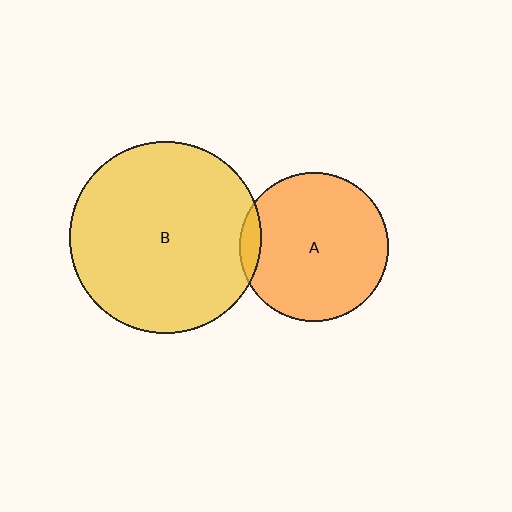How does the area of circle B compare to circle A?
Approximately 1.7 times.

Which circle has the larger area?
Circle B (yellow).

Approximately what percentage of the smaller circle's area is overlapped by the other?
Approximately 5%.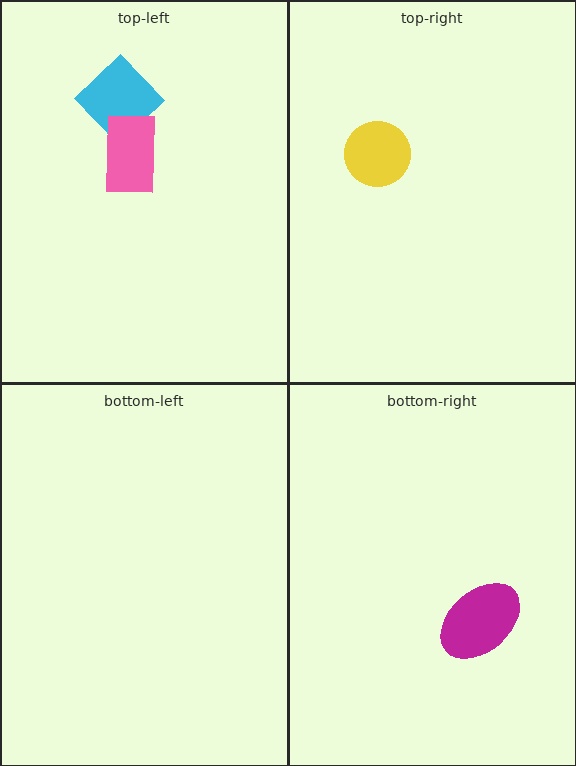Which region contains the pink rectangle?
The top-left region.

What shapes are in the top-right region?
The yellow circle.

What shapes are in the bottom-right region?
The magenta ellipse.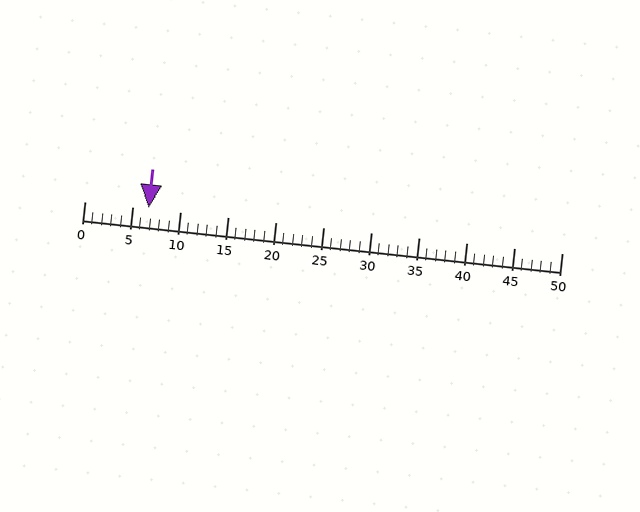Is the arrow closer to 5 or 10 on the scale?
The arrow is closer to 5.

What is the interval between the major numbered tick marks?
The major tick marks are spaced 5 units apart.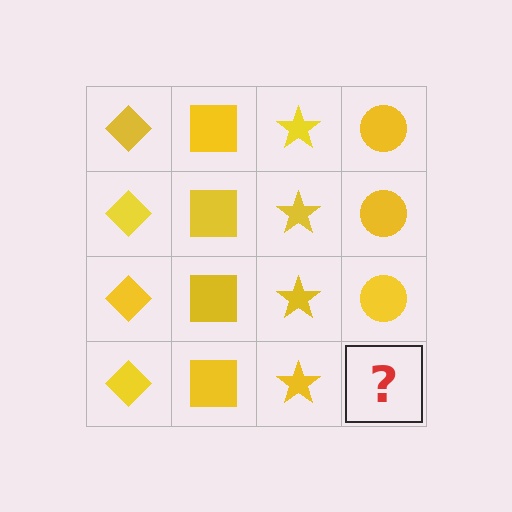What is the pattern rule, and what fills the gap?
The rule is that each column has a consistent shape. The gap should be filled with a yellow circle.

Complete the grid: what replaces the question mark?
The question mark should be replaced with a yellow circle.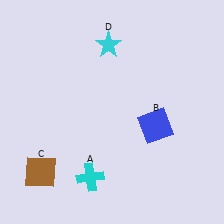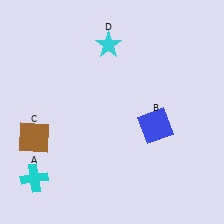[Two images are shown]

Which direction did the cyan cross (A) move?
The cyan cross (A) moved left.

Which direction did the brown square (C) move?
The brown square (C) moved up.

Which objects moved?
The objects that moved are: the cyan cross (A), the brown square (C).